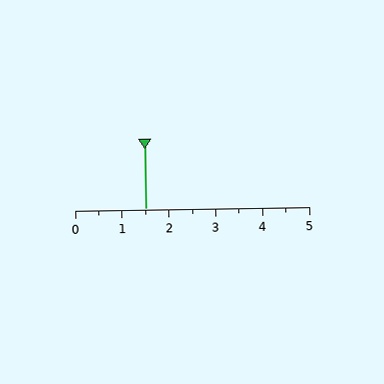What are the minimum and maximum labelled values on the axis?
The axis runs from 0 to 5.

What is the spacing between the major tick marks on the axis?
The major ticks are spaced 1 apart.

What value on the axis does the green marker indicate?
The marker indicates approximately 1.5.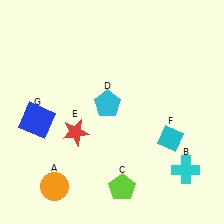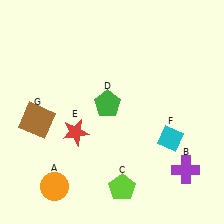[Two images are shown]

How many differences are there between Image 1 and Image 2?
There are 3 differences between the two images.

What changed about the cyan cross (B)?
In Image 1, B is cyan. In Image 2, it changed to purple.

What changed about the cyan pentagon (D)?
In Image 1, D is cyan. In Image 2, it changed to green.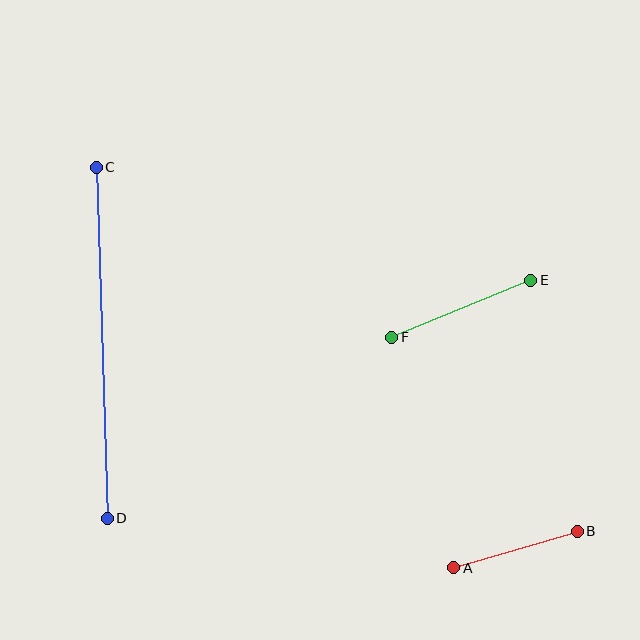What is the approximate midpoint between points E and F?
The midpoint is at approximately (461, 309) pixels.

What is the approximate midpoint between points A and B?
The midpoint is at approximately (515, 550) pixels.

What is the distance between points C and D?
The distance is approximately 351 pixels.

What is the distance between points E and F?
The distance is approximately 150 pixels.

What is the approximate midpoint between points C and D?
The midpoint is at approximately (102, 343) pixels.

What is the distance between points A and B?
The distance is approximately 129 pixels.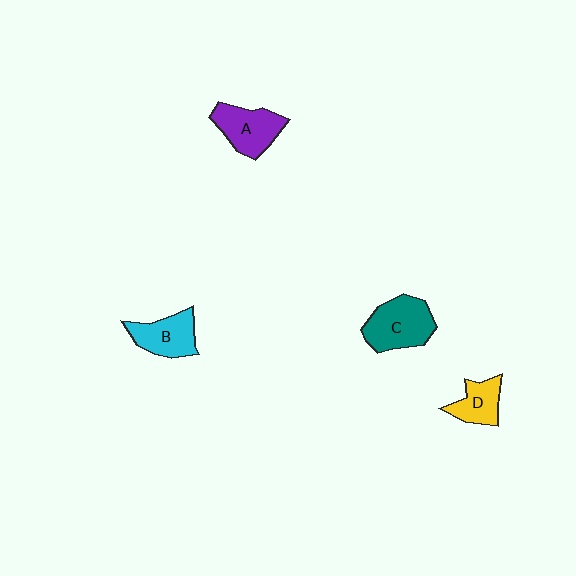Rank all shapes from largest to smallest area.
From largest to smallest: C (teal), A (purple), B (cyan), D (yellow).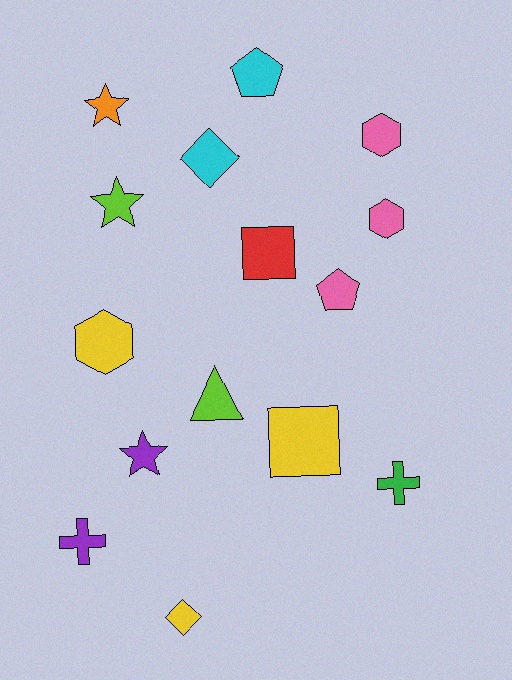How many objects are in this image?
There are 15 objects.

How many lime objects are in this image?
There are 2 lime objects.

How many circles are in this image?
There are no circles.